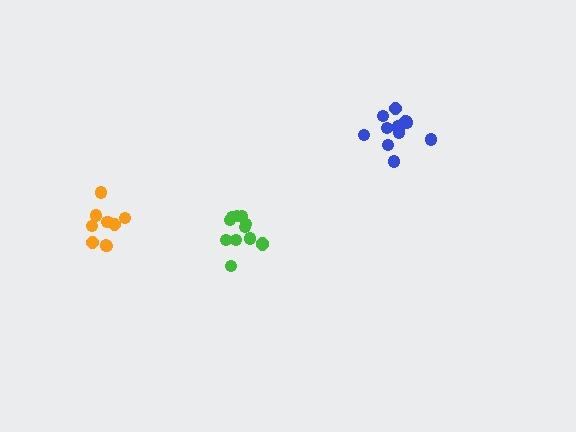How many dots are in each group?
Group 1: 13 dots, Group 2: 12 dots, Group 3: 9 dots (34 total).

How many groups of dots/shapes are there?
There are 3 groups.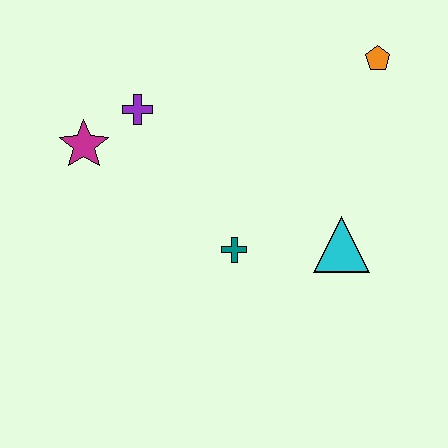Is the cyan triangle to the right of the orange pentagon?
No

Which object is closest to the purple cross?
The magenta star is closest to the purple cross.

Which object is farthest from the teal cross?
The orange pentagon is farthest from the teal cross.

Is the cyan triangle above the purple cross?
No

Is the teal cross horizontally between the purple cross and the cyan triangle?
Yes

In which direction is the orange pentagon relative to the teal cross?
The orange pentagon is above the teal cross.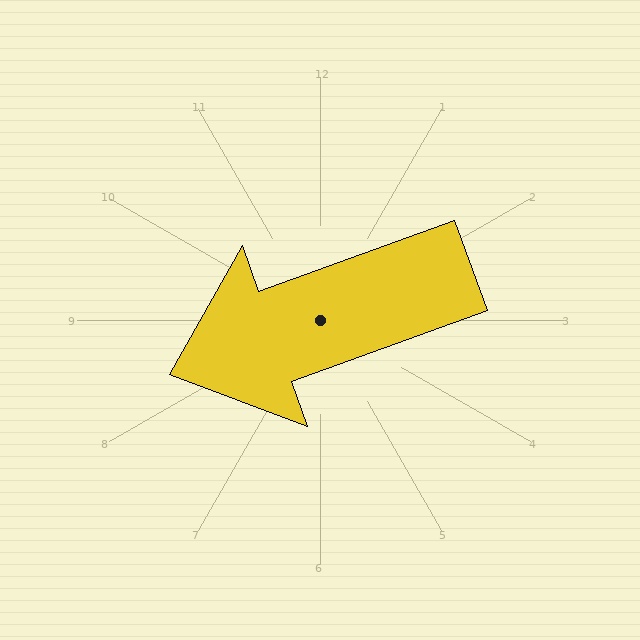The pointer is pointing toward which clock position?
Roughly 8 o'clock.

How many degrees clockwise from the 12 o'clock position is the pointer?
Approximately 250 degrees.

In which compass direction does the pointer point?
West.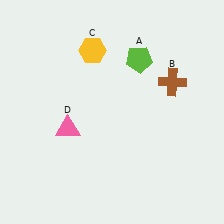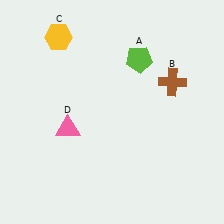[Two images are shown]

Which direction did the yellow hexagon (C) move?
The yellow hexagon (C) moved left.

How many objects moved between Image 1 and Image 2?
1 object moved between the two images.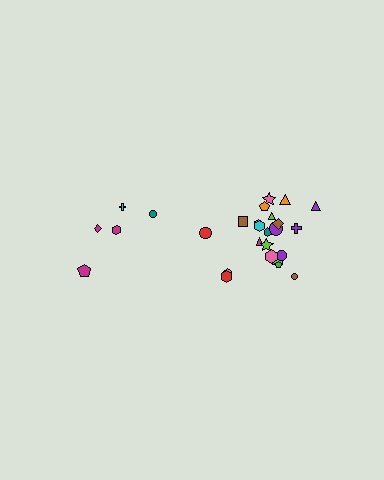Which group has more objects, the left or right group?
The right group.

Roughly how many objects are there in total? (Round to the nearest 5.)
Roughly 25 objects in total.